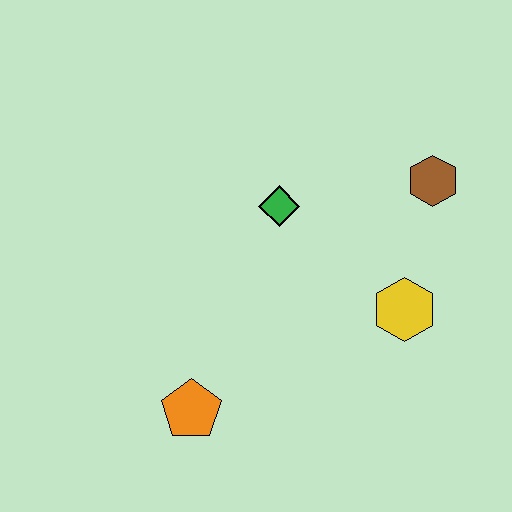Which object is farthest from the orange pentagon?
The brown hexagon is farthest from the orange pentagon.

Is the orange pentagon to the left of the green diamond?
Yes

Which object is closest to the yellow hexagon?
The brown hexagon is closest to the yellow hexagon.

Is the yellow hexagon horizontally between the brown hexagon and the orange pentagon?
Yes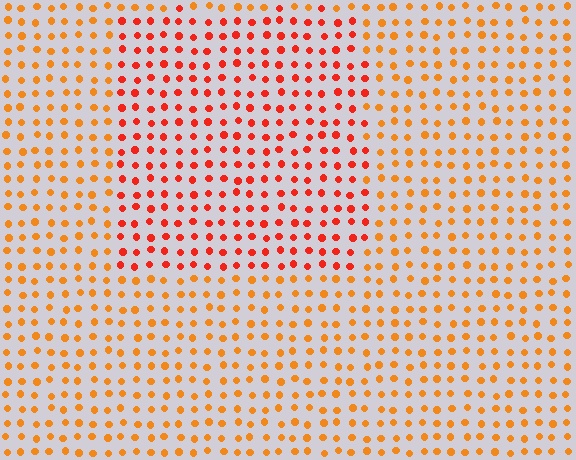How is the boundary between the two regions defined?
The boundary is defined purely by a slight shift in hue (about 28 degrees). Spacing, size, and orientation are identical on both sides.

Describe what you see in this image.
The image is filled with small orange elements in a uniform arrangement. A rectangle-shaped region is visible where the elements are tinted to a slightly different hue, forming a subtle color boundary.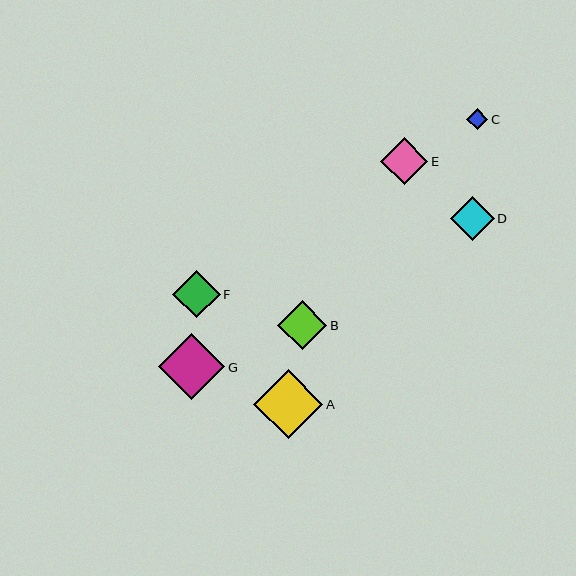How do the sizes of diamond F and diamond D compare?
Diamond F and diamond D are approximately the same size.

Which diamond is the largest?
Diamond A is the largest with a size of approximately 69 pixels.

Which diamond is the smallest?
Diamond C is the smallest with a size of approximately 21 pixels.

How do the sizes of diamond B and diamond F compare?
Diamond B and diamond F are approximately the same size.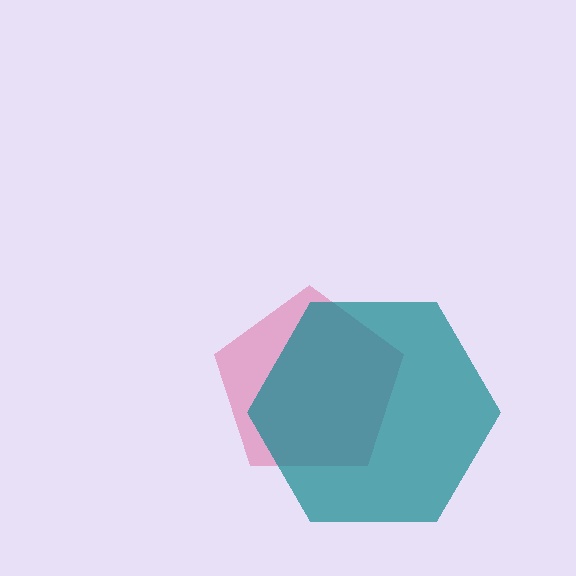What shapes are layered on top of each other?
The layered shapes are: a pink pentagon, a teal hexagon.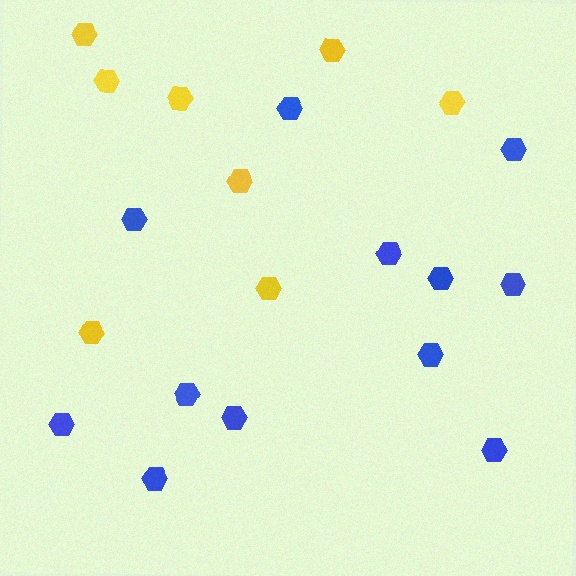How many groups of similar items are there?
There are 2 groups: one group of blue hexagons (12) and one group of yellow hexagons (8).